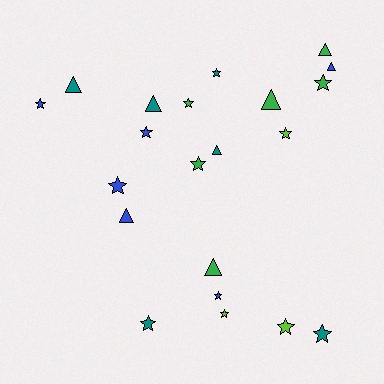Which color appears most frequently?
Blue, with 6 objects.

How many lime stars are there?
There are 3 lime stars.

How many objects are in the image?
There are 21 objects.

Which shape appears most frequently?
Star, with 13 objects.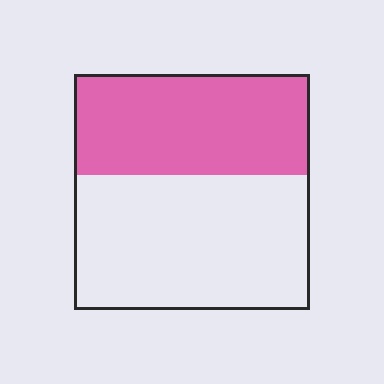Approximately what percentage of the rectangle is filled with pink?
Approximately 45%.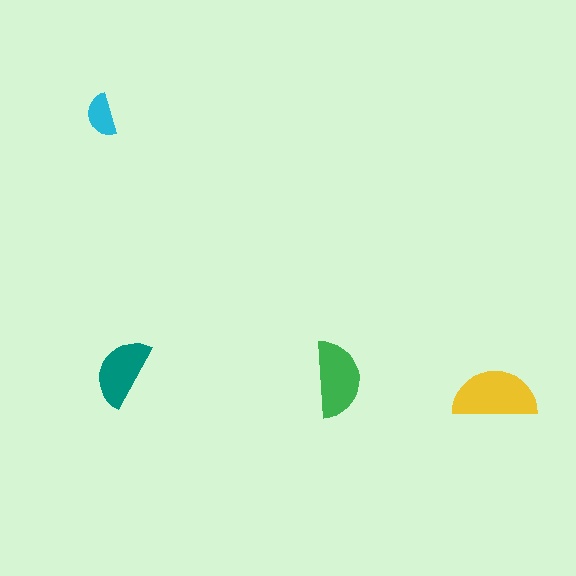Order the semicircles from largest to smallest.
the yellow one, the green one, the teal one, the cyan one.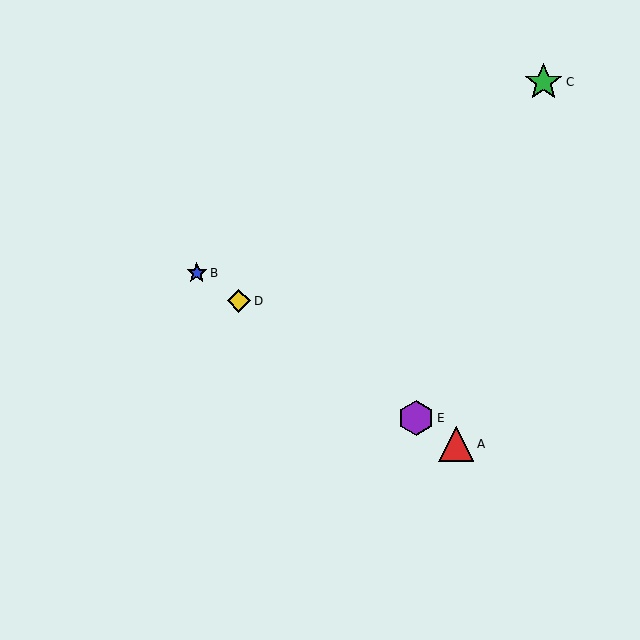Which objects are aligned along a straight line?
Objects A, B, D, E are aligned along a straight line.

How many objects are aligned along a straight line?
4 objects (A, B, D, E) are aligned along a straight line.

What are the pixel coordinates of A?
Object A is at (456, 444).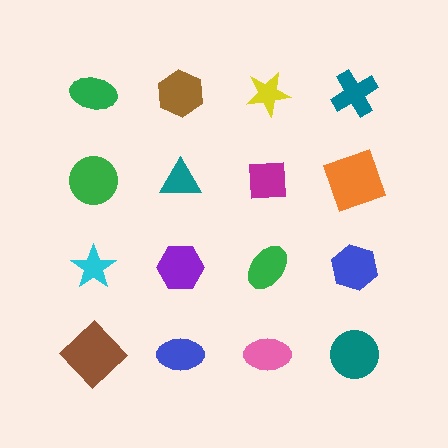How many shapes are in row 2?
4 shapes.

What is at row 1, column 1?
A green ellipse.